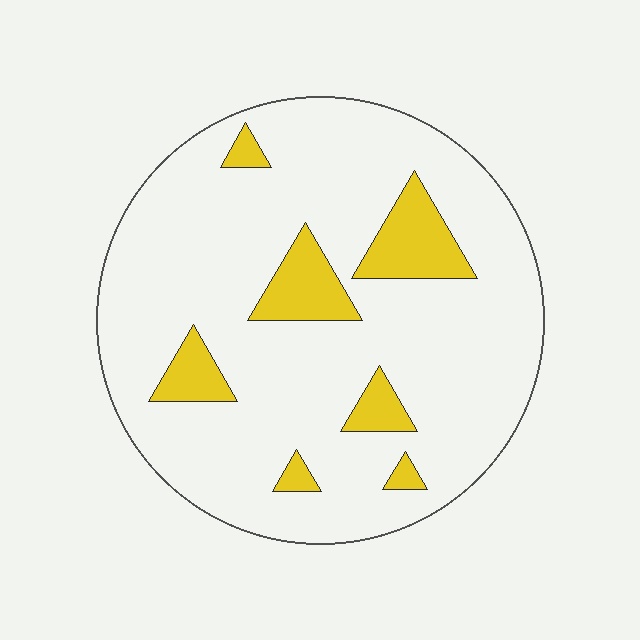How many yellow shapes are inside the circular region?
7.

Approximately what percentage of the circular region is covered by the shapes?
Approximately 15%.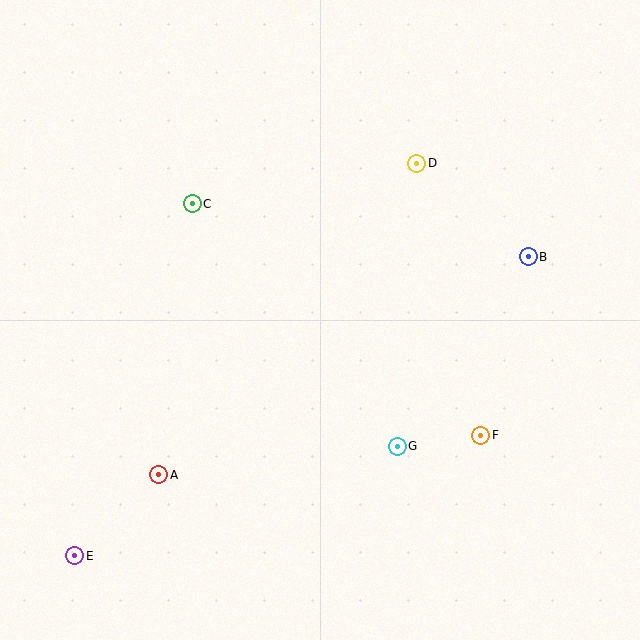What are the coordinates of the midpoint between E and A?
The midpoint between E and A is at (117, 515).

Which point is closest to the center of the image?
Point G at (397, 446) is closest to the center.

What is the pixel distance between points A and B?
The distance between A and B is 429 pixels.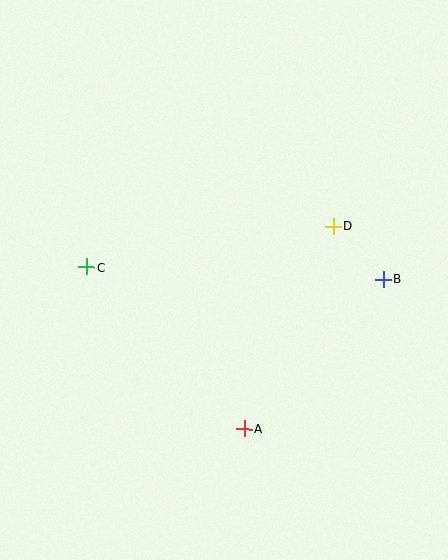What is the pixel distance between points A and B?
The distance between A and B is 204 pixels.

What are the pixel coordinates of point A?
Point A is at (244, 429).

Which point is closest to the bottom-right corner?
Point A is closest to the bottom-right corner.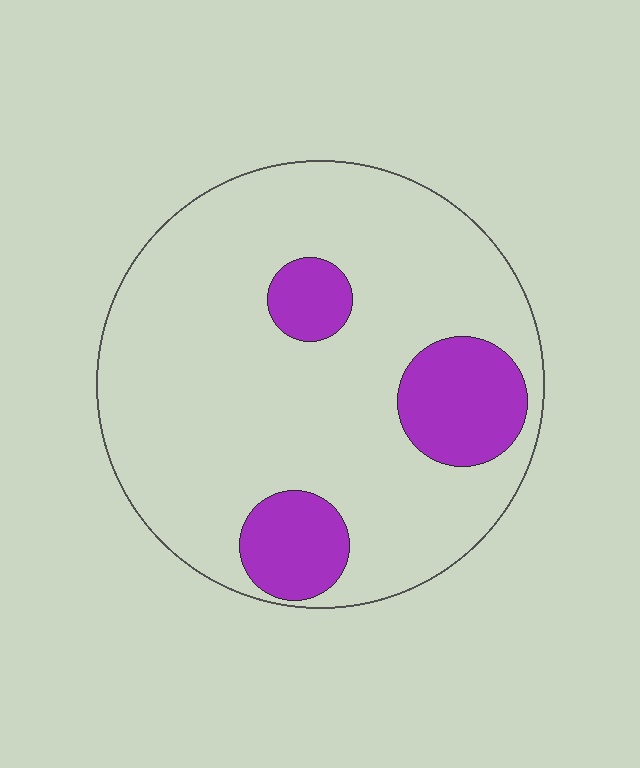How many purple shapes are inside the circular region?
3.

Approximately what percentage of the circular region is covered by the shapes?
Approximately 20%.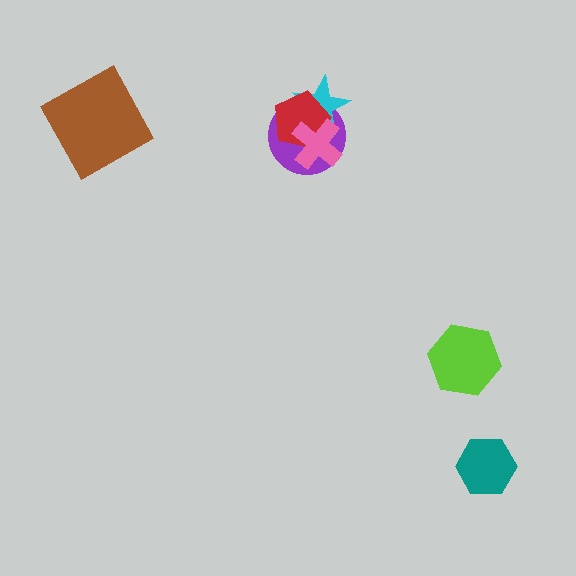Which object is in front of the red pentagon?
The pink cross is in front of the red pentagon.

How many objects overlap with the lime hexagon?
0 objects overlap with the lime hexagon.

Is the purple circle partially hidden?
Yes, it is partially covered by another shape.